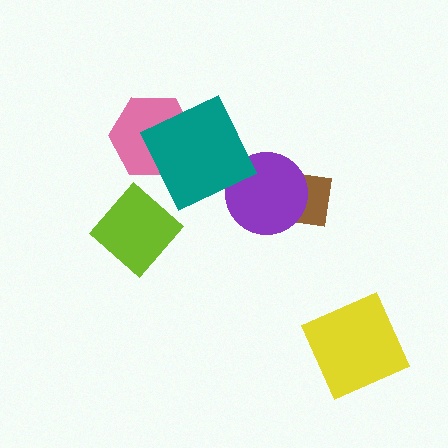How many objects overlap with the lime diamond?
0 objects overlap with the lime diamond.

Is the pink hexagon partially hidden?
Yes, it is partially covered by another shape.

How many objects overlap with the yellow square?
0 objects overlap with the yellow square.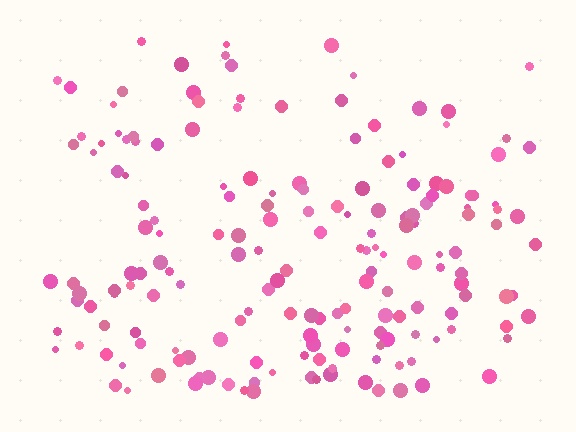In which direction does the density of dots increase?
From top to bottom, with the bottom side densest.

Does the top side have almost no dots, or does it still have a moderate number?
Still a moderate number, just noticeably fewer than the bottom.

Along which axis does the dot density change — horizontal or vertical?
Vertical.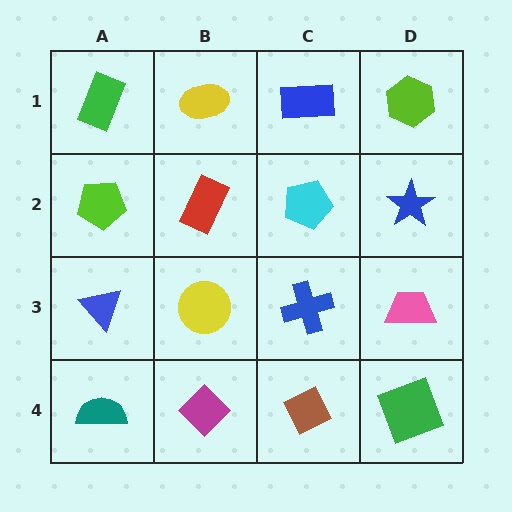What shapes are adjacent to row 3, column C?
A cyan pentagon (row 2, column C), a brown diamond (row 4, column C), a yellow circle (row 3, column B), a pink trapezoid (row 3, column D).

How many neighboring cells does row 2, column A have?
3.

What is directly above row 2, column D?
A lime hexagon.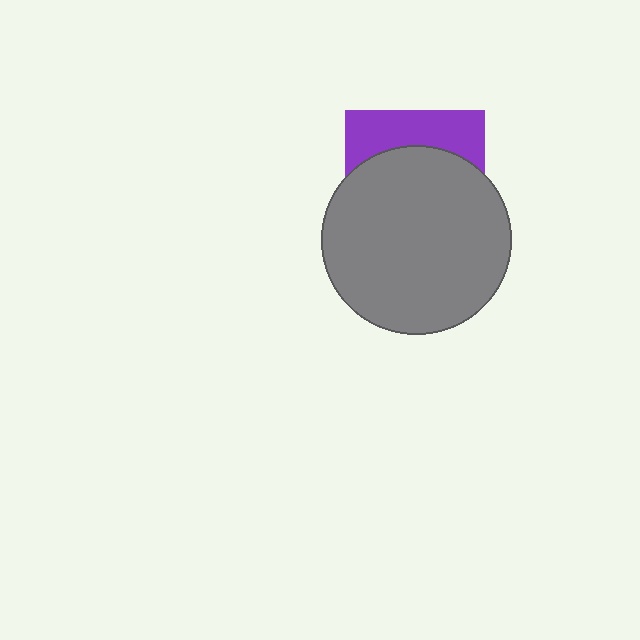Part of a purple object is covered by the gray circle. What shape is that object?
It is a square.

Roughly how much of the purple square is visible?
A small part of it is visible (roughly 32%).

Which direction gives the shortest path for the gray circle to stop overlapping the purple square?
Moving down gives the shortest separation.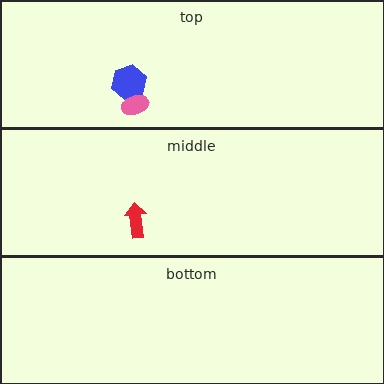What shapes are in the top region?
The blue hexagon, the pink ellipse.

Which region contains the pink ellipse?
The top region.